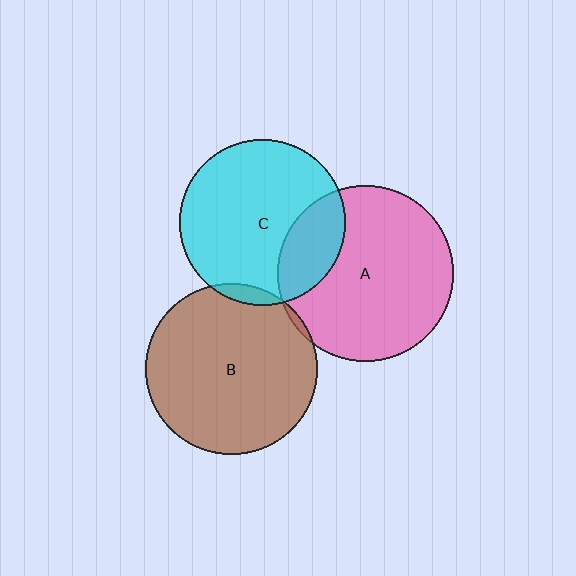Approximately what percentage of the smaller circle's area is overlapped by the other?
Approximately 5%.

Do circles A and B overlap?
Yes.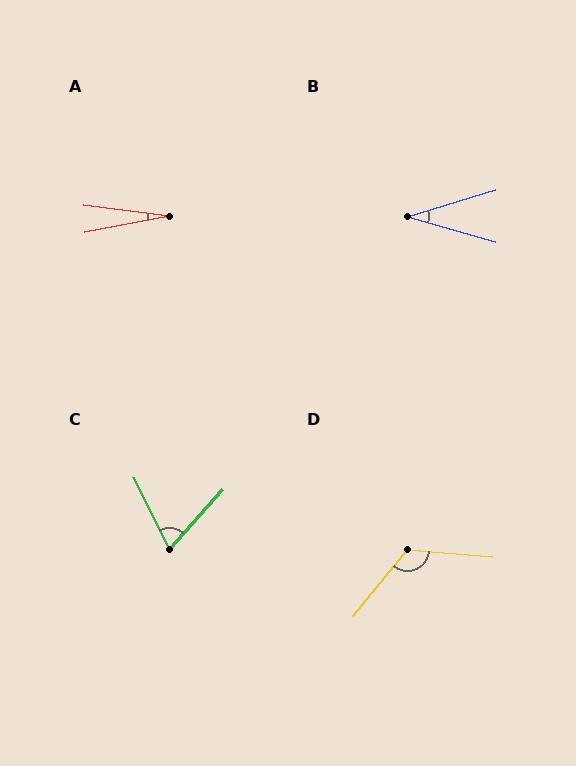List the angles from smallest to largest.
A (18°), B (33°), C (68°), D (124°).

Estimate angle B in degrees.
Approximately 33 degrees.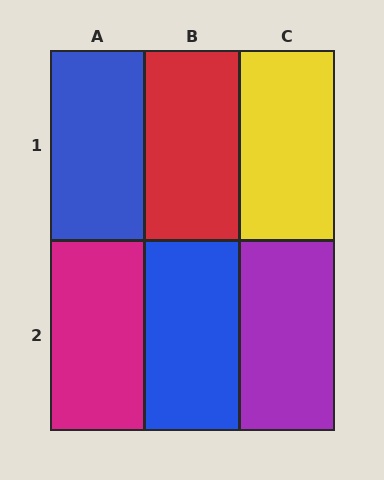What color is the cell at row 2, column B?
Blue.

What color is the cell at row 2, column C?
Purple.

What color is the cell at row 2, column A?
Magenta.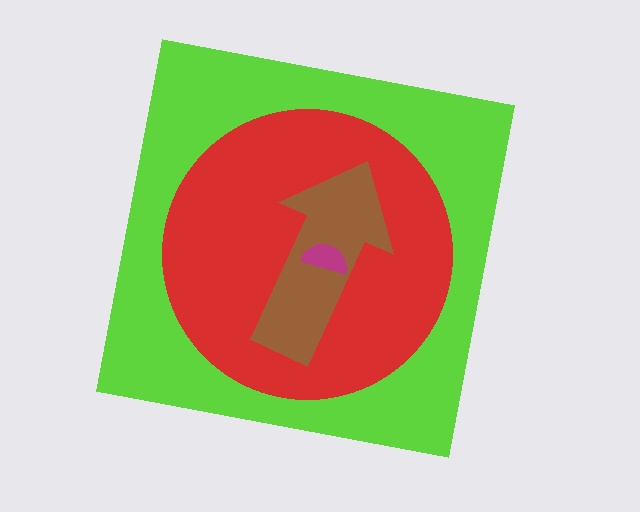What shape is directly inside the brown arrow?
The magenta semicircle.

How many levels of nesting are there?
4.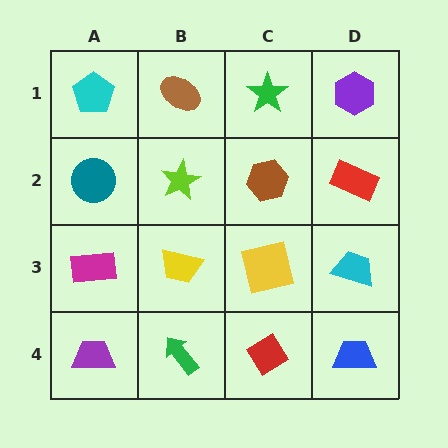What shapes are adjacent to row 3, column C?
A brown hexagon (row 2, column C), a red diamond (row 4, column C), a yellow trapezoid (row 3, column B), a cyan trapezoid (row 3, column D).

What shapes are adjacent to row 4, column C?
A yellow square (row 3, column C), a green arrow (row 4, column B), a blue trapezoid (row 4, column D).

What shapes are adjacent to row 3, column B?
A lime star (row 2, column B), a green arrow (row 4, column B), a magenta rectangle (row 3, column A), a yellow square (row 3, column C).